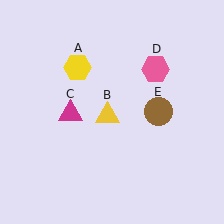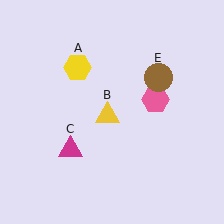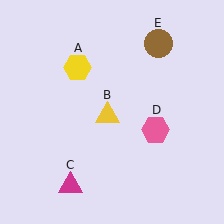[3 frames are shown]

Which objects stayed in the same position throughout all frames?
Yellow hexagon (object A) and yellow triangle (object B) remained stationary.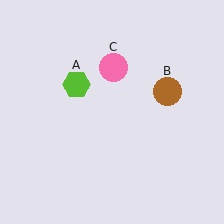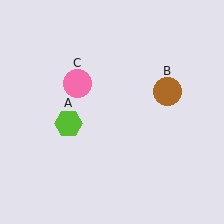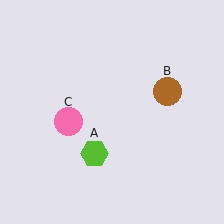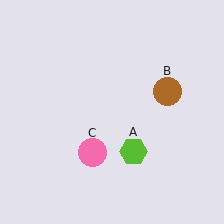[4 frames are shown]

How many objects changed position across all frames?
2 objects changed position: lime hexagon (object A), pink circle (object C).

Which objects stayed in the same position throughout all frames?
Brown circle (object B) remained stationary.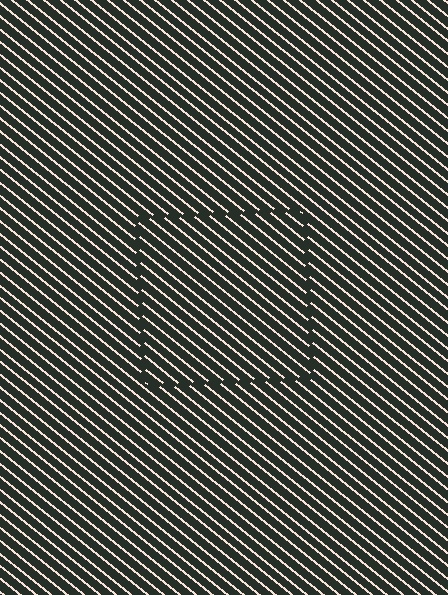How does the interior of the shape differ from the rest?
The interior of the shape contains the same grating, shifted by half a period — the contour is defined by the phase discontinuity where line-ends from the inner and outer gratings abut.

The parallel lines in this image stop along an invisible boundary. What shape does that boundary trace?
An illusory square. The interior of the shape contains the same grating, shifted by half a period — the contour is defined by the phase discontinuity where line-ends from the inner and outer gratings abut.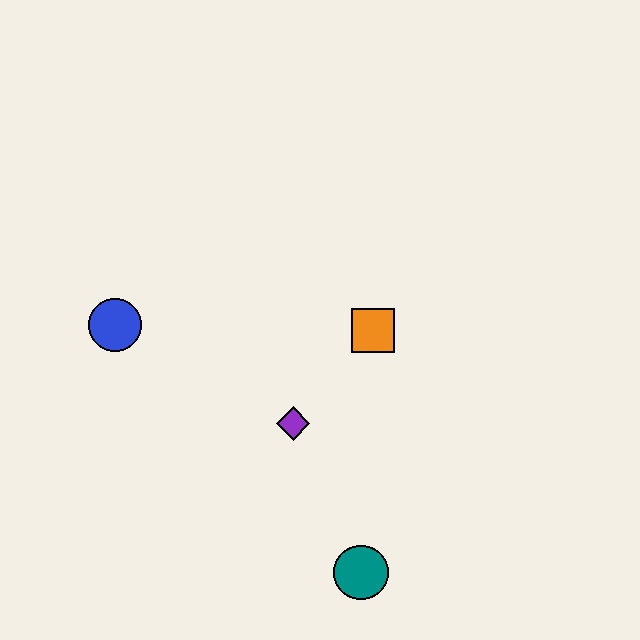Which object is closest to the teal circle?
The purple diamond is closest to the teal circle.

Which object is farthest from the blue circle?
The teal circle is farthest from the blue circle.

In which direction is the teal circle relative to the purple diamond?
The teal circle is below the purple diamond.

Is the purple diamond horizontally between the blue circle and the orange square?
Yes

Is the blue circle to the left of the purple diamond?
Yes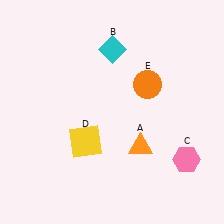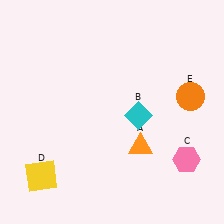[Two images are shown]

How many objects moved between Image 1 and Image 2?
3 objects moved between the two images.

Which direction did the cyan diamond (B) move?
The cyan diamond (B) moved down.